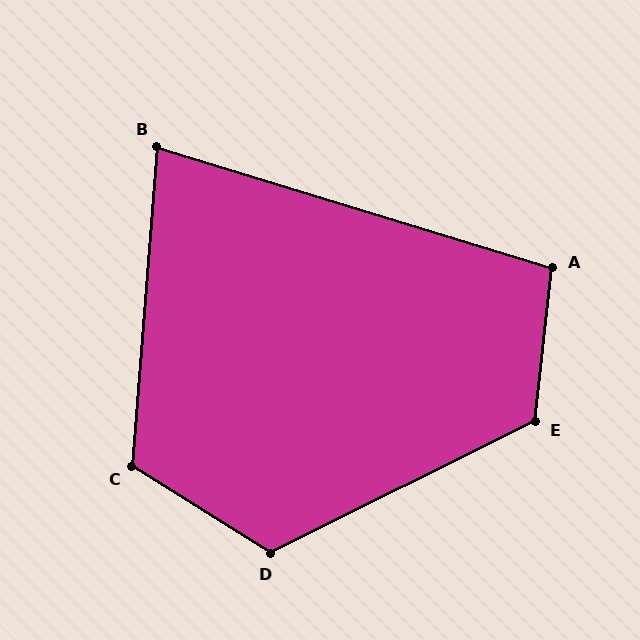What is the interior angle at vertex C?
Approximately 118 degrees (obtuse).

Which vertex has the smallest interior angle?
B, at approximately 77 degrees.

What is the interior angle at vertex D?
Approximately 122 degrees (obtuse).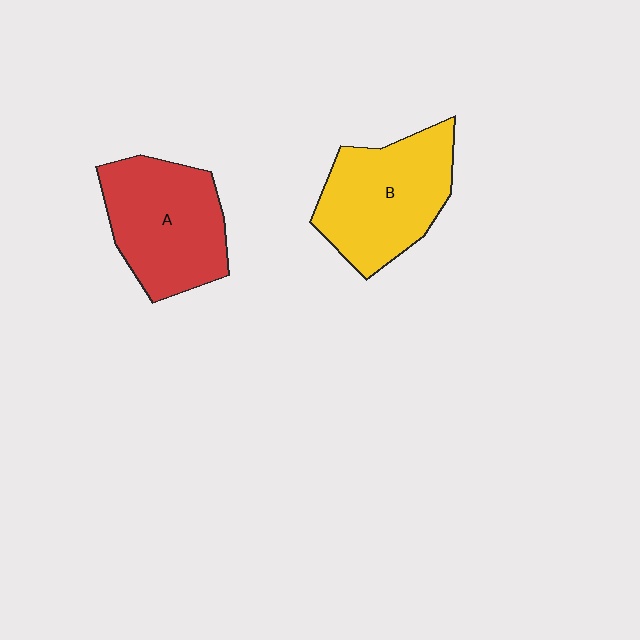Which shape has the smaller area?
Shape A (red).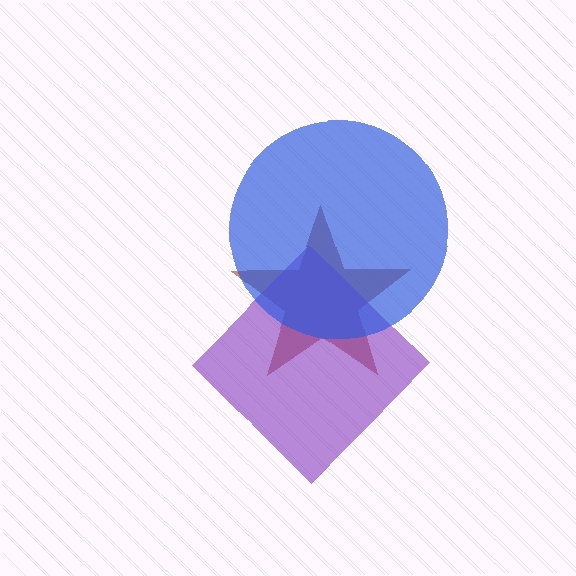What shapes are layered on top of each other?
The layered shapes are: a brown star, a purple diamond, a blue circle.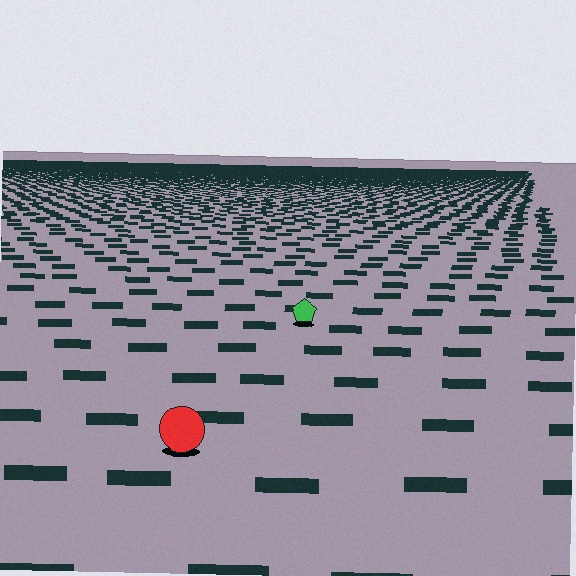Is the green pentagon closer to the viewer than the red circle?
No. The red circle is closer — you can tell from the texture gradient: the ground texture is coarser near it.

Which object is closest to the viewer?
The red circle is closest. The texture marks near it are larger and more spread out.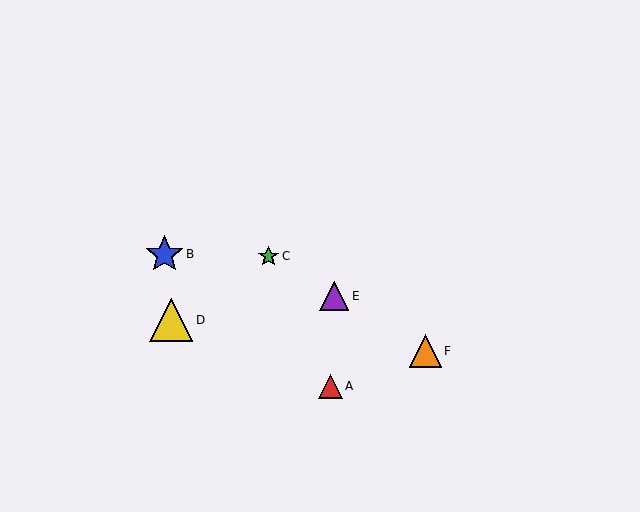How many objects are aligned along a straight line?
3 objects (C, E, F) are aligned along a straight line.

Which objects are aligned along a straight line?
Objects C, E, F are aligned along a straight line.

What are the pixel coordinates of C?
Object C is at (268, 256).